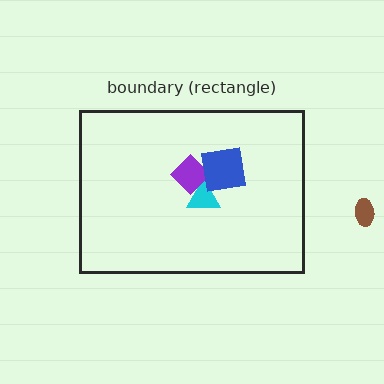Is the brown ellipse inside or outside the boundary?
Outside.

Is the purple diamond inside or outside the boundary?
Inside.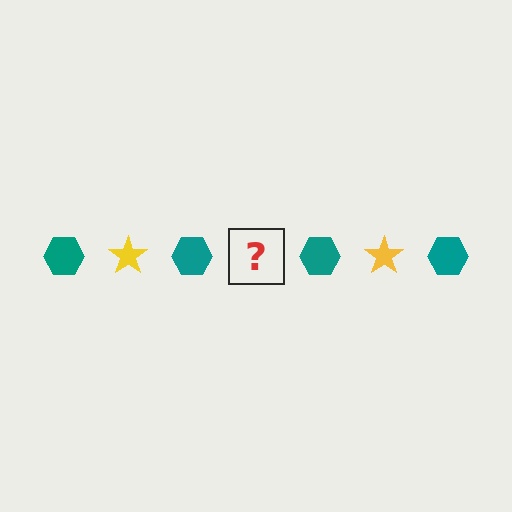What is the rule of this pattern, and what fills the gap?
The rule is that the pattern alternates between teal hexagon and yellow star. The gap should be filled with a yellow star.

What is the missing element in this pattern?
The missing element is a yellow star.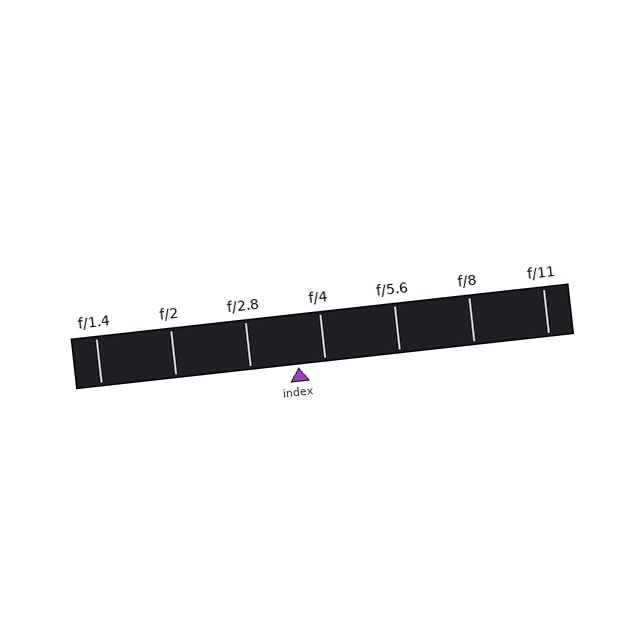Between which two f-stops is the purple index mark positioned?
The index mark is between f/2.8 and f/4.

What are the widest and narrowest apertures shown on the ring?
The widest aperture shown is f/1.4 and the narrowest is f/11.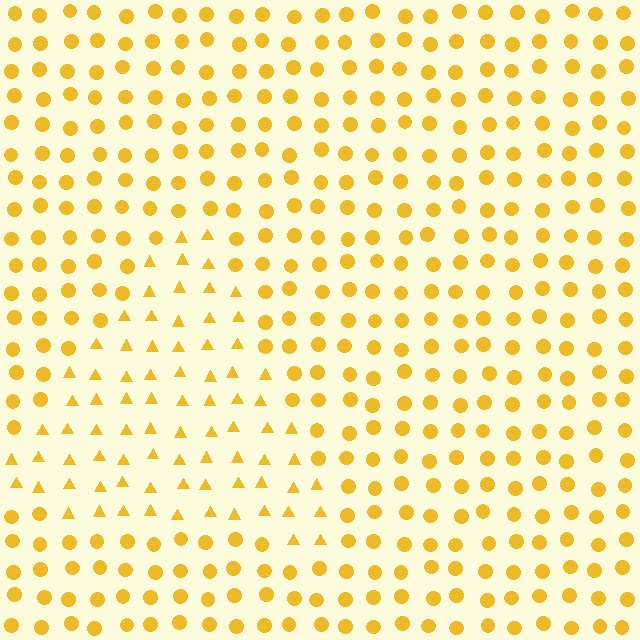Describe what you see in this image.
The image is filled with small yellow elements arranged in a uniform grid. A triangle-shaped region contains triangles, while the surrounding area contains circles. The boundary is defined purely by the change in element shape.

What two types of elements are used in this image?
The image uses triangles inside the triangle region and circles outside it.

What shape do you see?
I see a triangle.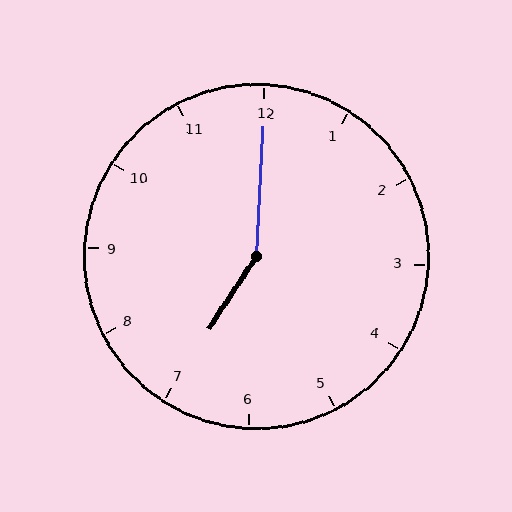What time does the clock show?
7:00.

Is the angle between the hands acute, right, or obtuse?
It is obtuse.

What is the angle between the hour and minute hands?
Approximately 150 degrees.